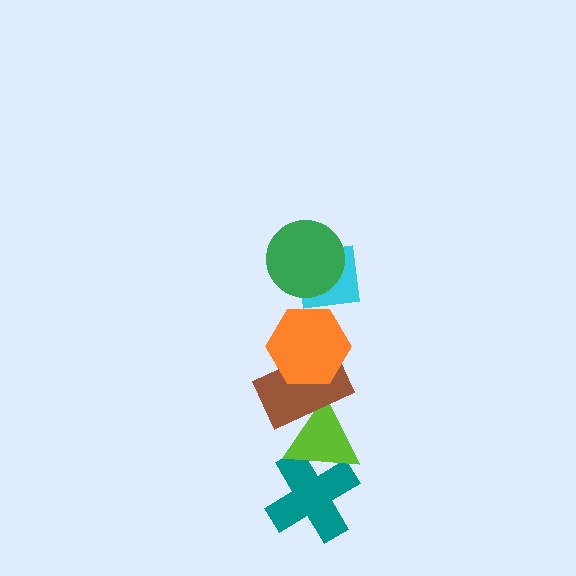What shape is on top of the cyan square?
The green circle is on top of the cyan square.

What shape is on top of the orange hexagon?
The cyan square is on top of the orange hexagon.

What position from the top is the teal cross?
The teal cross is 6th from the top.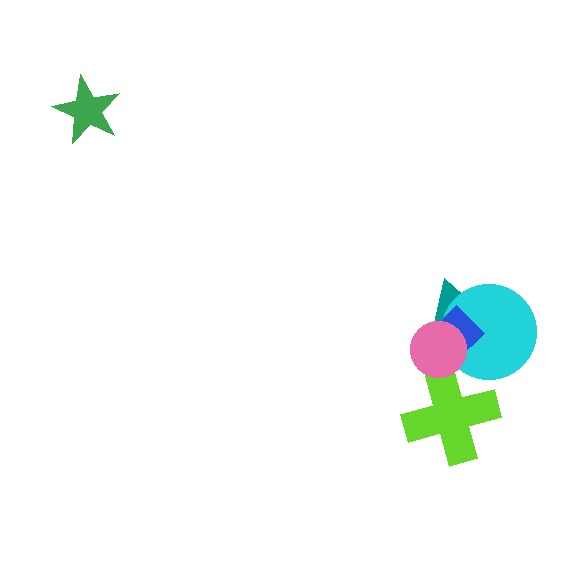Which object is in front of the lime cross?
The pink circle is in front of the lime cross.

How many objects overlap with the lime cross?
1 object overlaps with the lime cross.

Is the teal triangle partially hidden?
Yes, it is partially covered by another shape.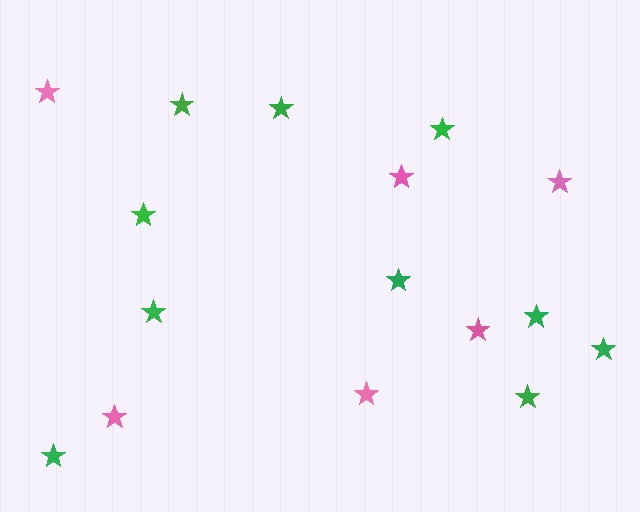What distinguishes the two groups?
There are 2 groups: one group of pink stars (6) and one group of green stars (10).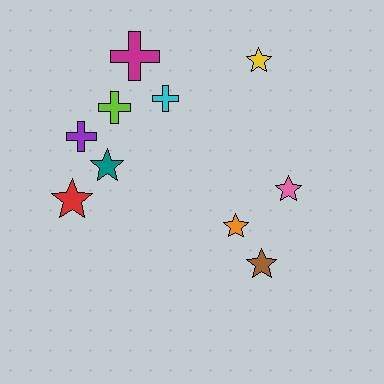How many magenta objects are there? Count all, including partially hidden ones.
There is 1 magenta object.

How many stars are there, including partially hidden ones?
There are 6 stars.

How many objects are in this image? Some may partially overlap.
There are 10 objects.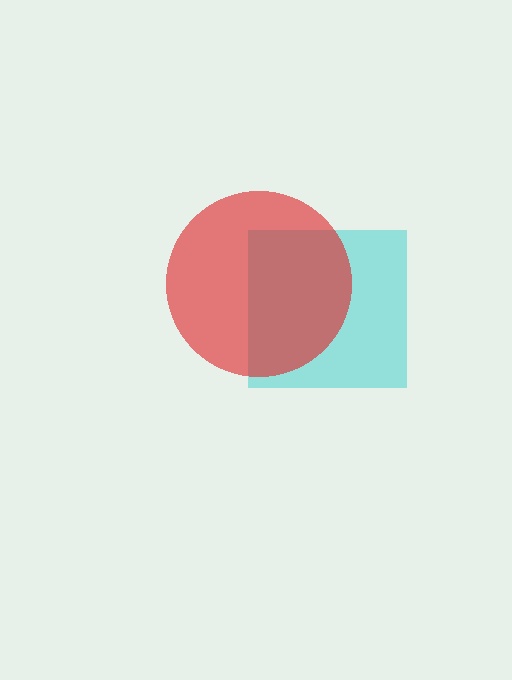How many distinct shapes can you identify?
There are 2 distinct shapes: a cyan square, a red circle.